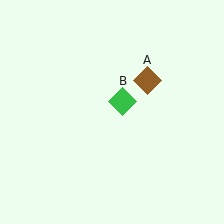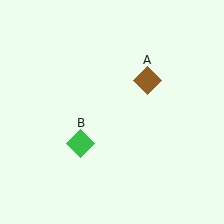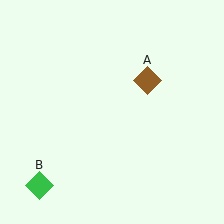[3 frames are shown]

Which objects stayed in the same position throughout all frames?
Brown diamond (object A) remained stationary.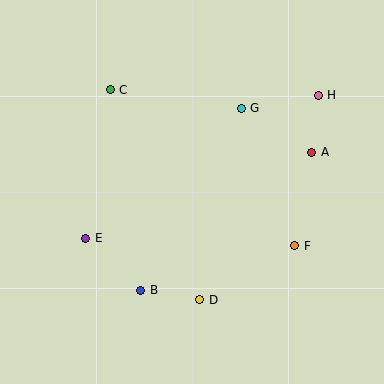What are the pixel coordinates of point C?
Point C is at (110, 90).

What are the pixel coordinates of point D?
Point D is at (200, 300).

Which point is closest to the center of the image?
Point G at (241, 108) is closest to the center.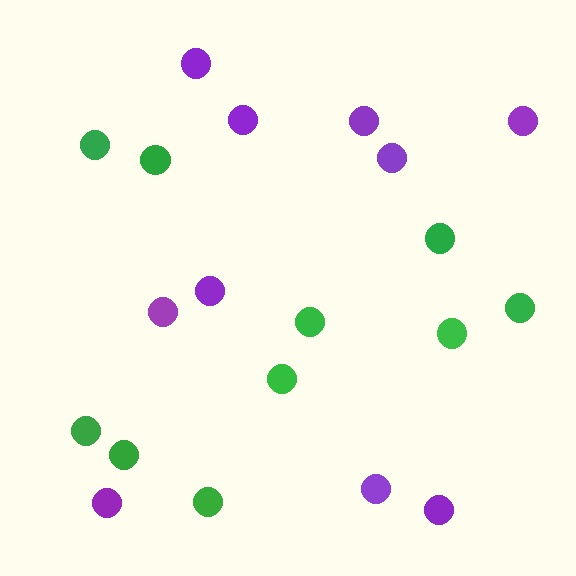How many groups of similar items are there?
There are 2 groups: one group of purple circles (10) and one group of green circles (10).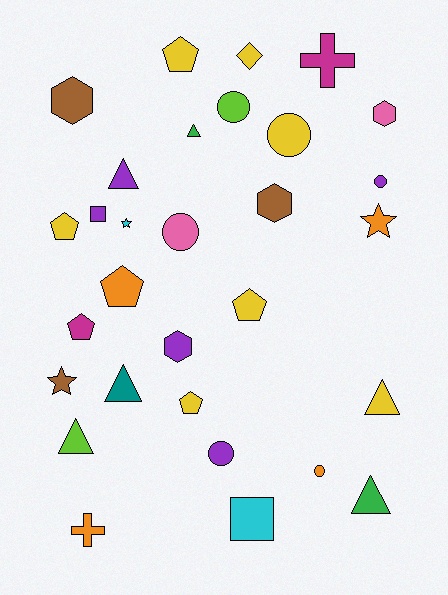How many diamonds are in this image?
There is 1 diamond.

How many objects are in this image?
There are 30 objects.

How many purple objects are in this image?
There are 5 purple objects.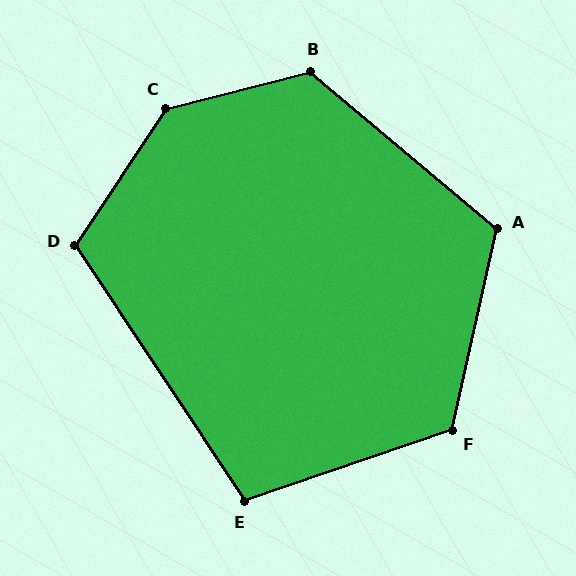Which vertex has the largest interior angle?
C, at approximately 138 degrees.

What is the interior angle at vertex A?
Approximately 117 degrees (obtuse).